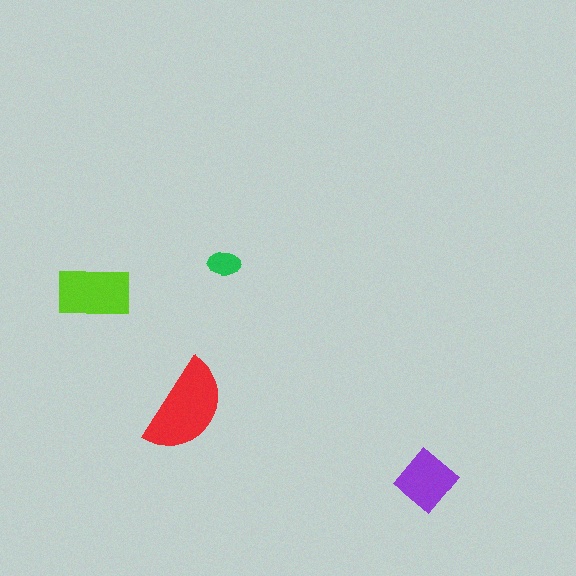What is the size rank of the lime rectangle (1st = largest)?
2nd.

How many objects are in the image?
There are 4 objects in the image.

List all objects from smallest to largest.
The green ellipse, the purple diamond, the lime rectangle, the red semicircle.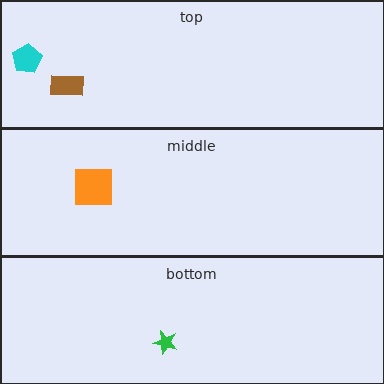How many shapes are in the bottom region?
1.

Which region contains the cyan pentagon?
The top region.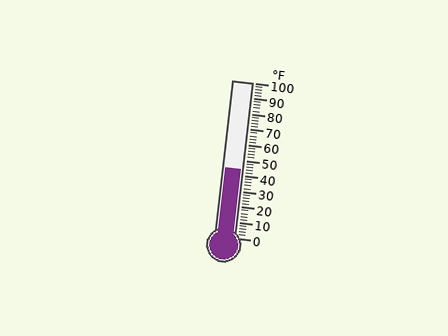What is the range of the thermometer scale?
The thermometer scale ranges from 0°F to 100°F.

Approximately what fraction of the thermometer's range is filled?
The thermometer is filled to approximately 45% of its range.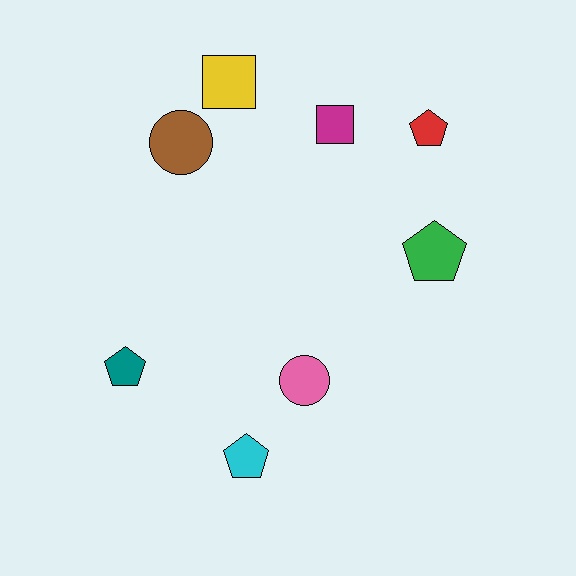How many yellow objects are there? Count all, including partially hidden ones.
There is 1 yellow object.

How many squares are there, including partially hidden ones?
There are 2 squares.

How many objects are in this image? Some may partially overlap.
There are 8 objects.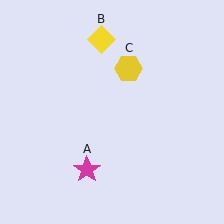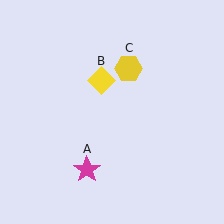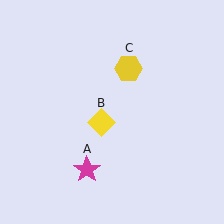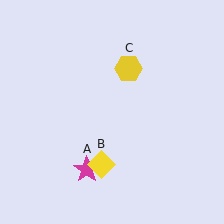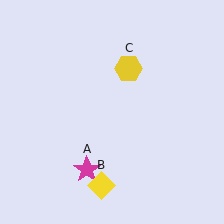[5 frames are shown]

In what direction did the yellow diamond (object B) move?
The yellow diamond (object B) moved down.